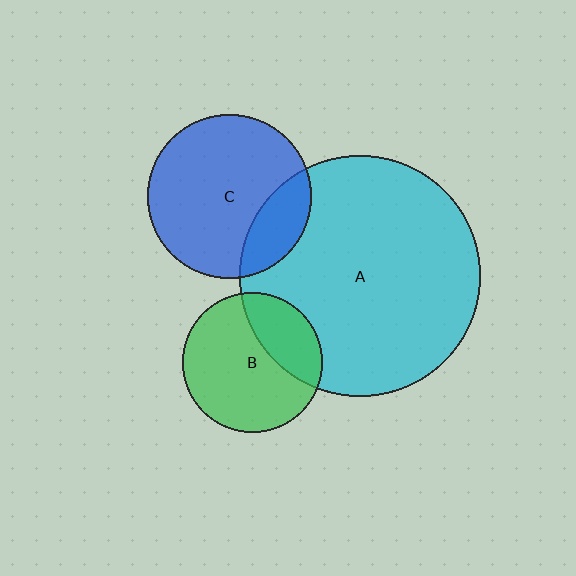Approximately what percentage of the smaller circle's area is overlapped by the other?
Approximately 30%.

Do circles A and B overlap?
Yes.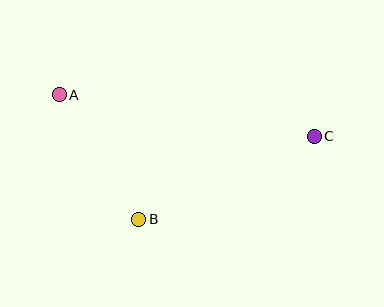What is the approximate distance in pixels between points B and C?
The distance between B and C is approximately 194 pixels.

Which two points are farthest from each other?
Points A and C are farthest from each other.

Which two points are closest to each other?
Points A and B are closest to each other.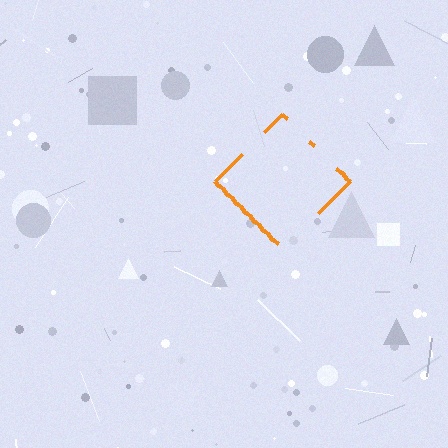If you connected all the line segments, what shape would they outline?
They would outline a diamond.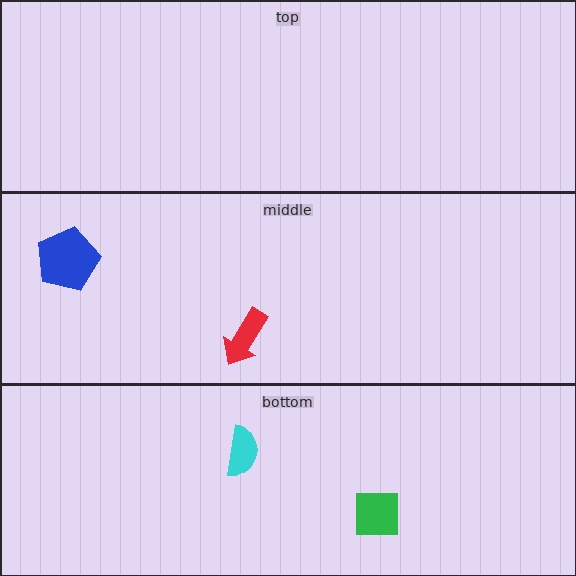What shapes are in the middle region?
The red arrow, the blue pentagon.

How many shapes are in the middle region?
2.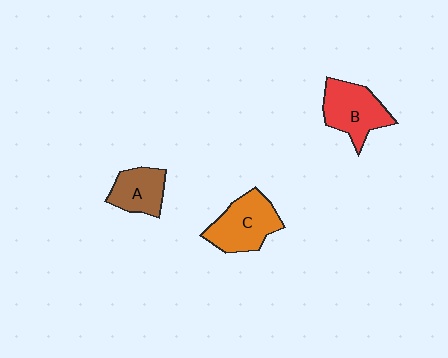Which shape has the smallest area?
Shape A (brown).